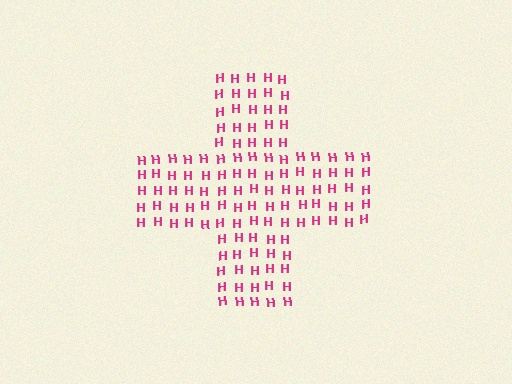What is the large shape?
The large shape is a cross.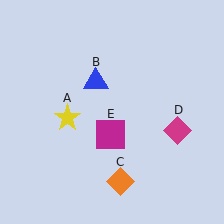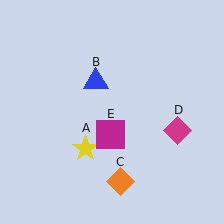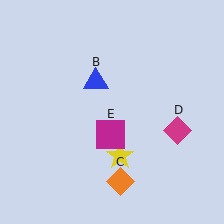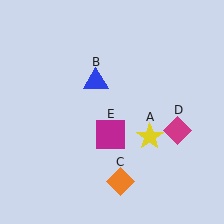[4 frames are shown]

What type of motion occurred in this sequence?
The yellow star (object A) rotated counterclockwise around the center of the scene.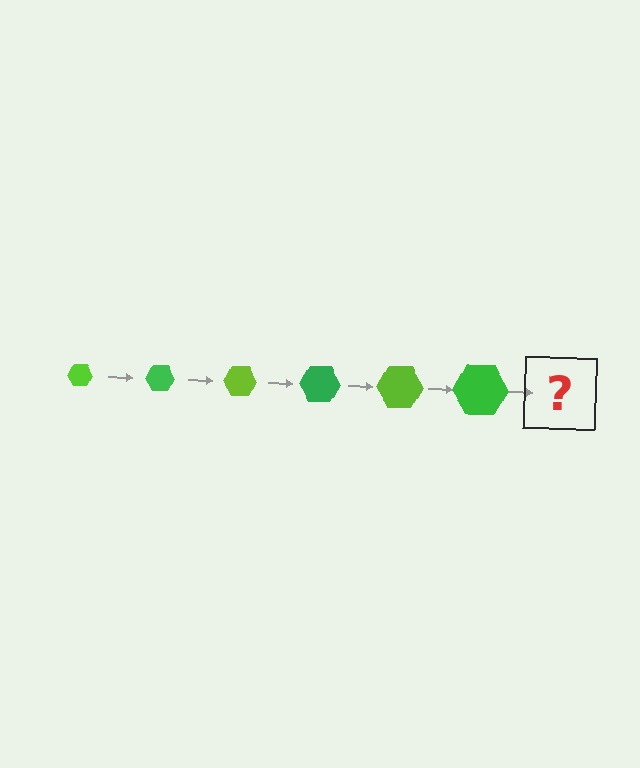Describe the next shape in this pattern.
It should be a lime hexagon, larger than the previous one.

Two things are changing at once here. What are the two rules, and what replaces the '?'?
The two rules are that the hexagon grows larger each step and the color cycles through lime and green. The '?' should be a lime hexagon, larger than the previous one.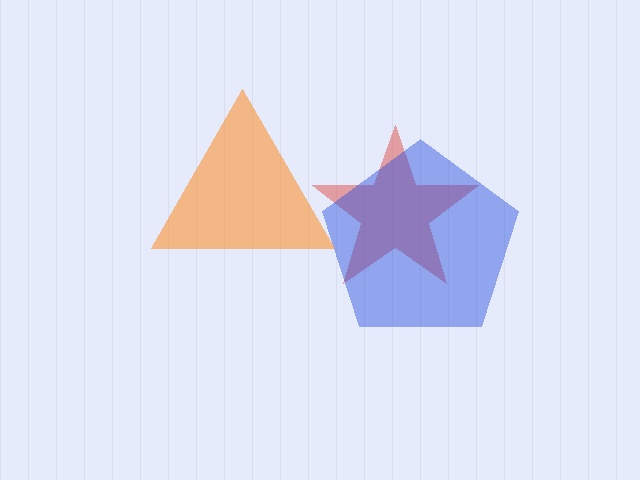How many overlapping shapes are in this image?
There are 3 overlapping shapes in the image.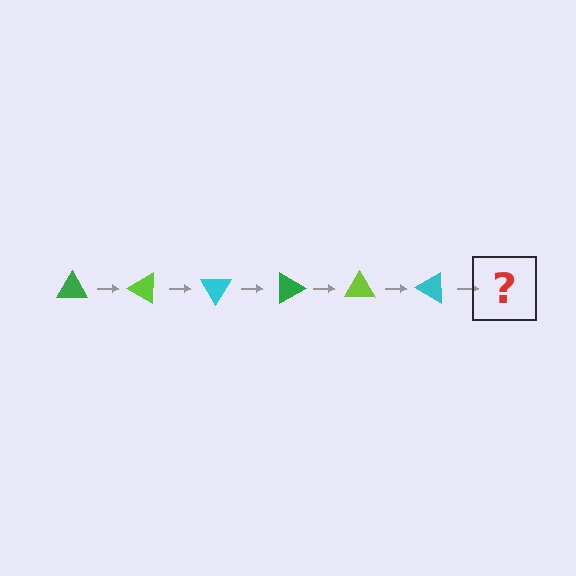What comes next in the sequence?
The next element should be a green triangle, rotated 180 degrees from the start.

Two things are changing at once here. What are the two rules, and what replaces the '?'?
The two rules are that it rotates 30 degrees each step and the color cycles through green, lime, and cyan. The '?' should be a green triangle, rotated 180 degrees from the start.